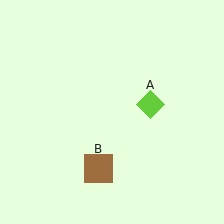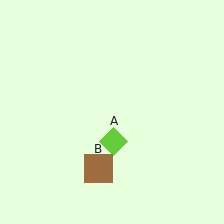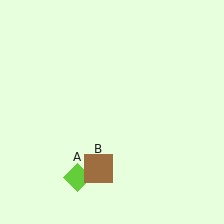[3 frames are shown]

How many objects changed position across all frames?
1 object changed position: lime diamond (object A).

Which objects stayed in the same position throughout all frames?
Brown square (object B) remained stationary.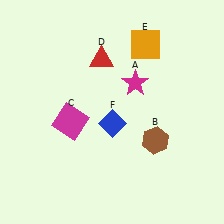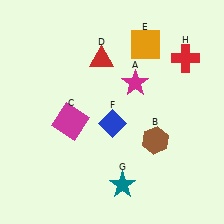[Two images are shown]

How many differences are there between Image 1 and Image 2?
There are 2 differences between the two images.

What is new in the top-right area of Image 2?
A red cross (H) was added in the top-right area of Image 2.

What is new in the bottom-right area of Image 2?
A teal star (G) was added in the bottom-right area of Image 2.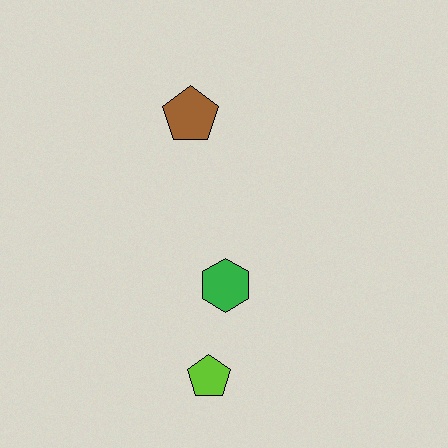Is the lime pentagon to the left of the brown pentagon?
No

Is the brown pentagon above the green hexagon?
Yes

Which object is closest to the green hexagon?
The lime pentagon is closest to the green hexagon.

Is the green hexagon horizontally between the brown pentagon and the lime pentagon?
No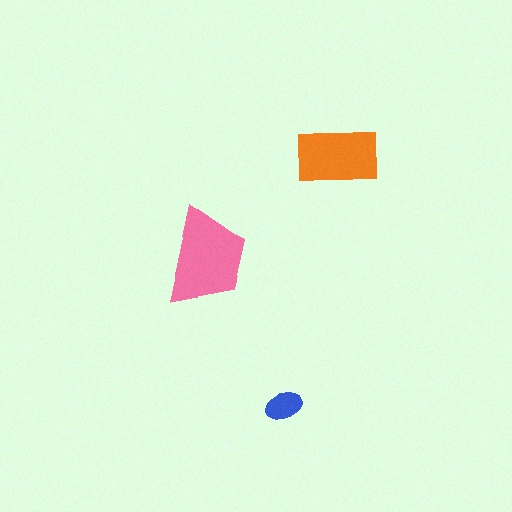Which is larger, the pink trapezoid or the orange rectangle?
The pink trapezoid.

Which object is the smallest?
The blue ellipse.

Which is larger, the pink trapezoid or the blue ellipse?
The pink trapezoid.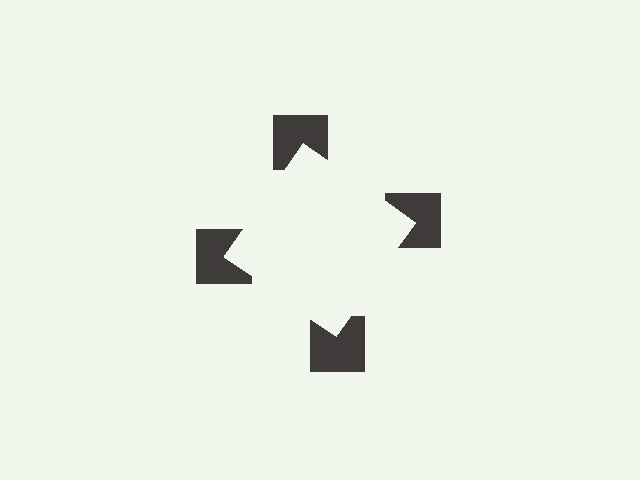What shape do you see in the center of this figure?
An illusory square — its edges are inferred from the aligned wedge cuts in the notched squares, not physically drawn.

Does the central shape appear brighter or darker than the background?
It typically appears slightly brighter than the background, even though no actual brightness change is drawn.